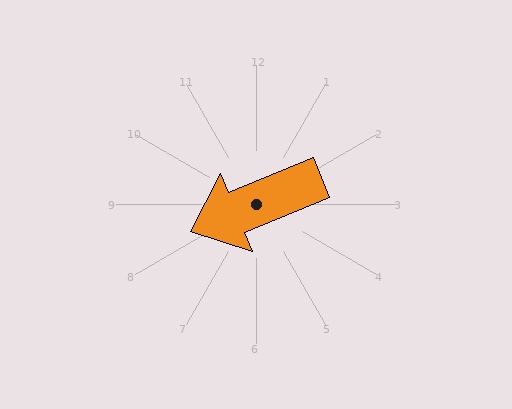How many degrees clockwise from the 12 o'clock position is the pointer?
Approximately 248 degrees.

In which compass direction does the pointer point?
West.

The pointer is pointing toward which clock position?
Roughly 8 o'clock.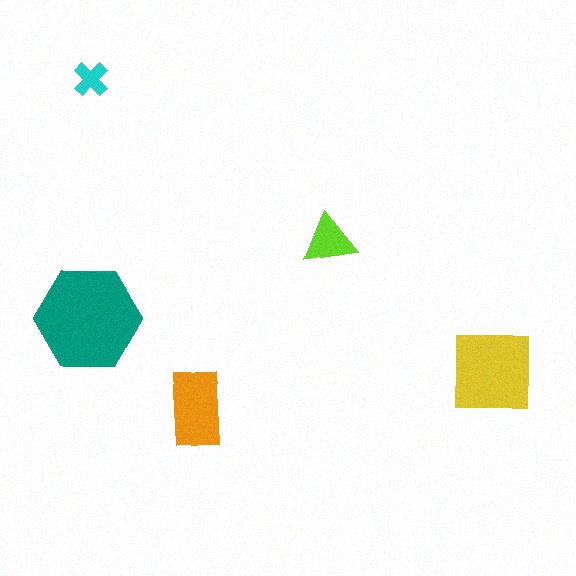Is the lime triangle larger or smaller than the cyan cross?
Larger.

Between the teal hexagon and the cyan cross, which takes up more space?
The teal hexagon.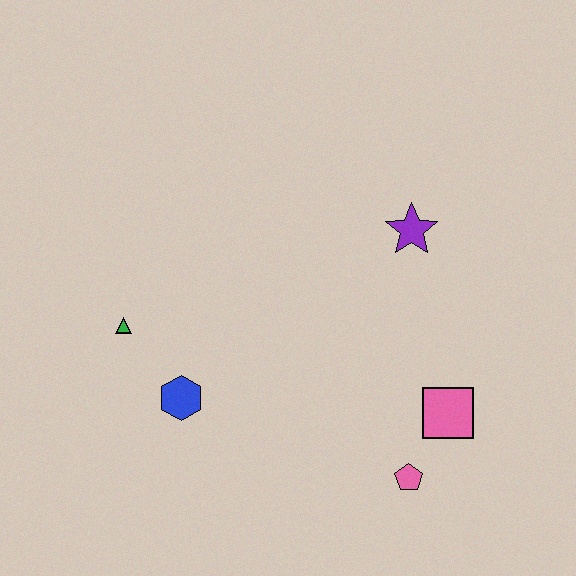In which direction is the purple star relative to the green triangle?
The purple star is to the right of the green triangle.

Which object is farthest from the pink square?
The green triangle is farthest from the pink square.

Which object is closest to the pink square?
The pink pentagon is closest to the pink square.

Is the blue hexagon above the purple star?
No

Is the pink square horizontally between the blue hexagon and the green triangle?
No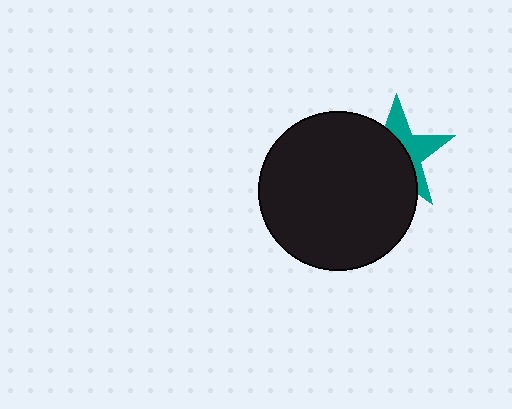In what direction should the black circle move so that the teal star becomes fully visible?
The black circle should move toward the lower-left. That is the shortest direction to clear the overlap and leave the teal star fully visible.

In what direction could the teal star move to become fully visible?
The teal star could move toward the upper-right. That would shift it out from behind the black circle entirely.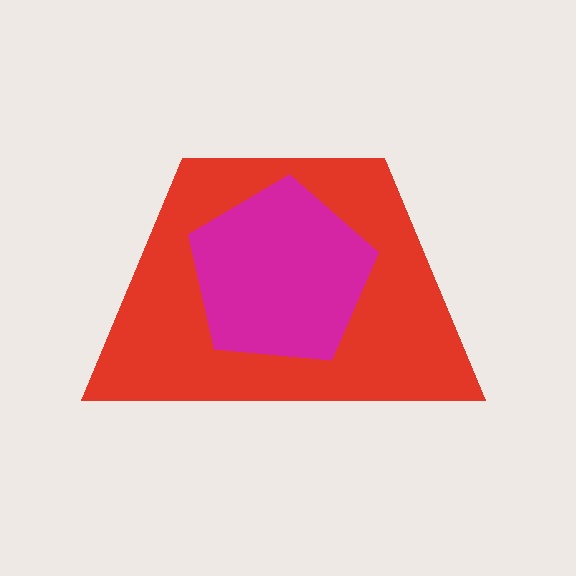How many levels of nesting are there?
2.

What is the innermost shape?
The magenta pentagon.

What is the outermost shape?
The red trapezoid.